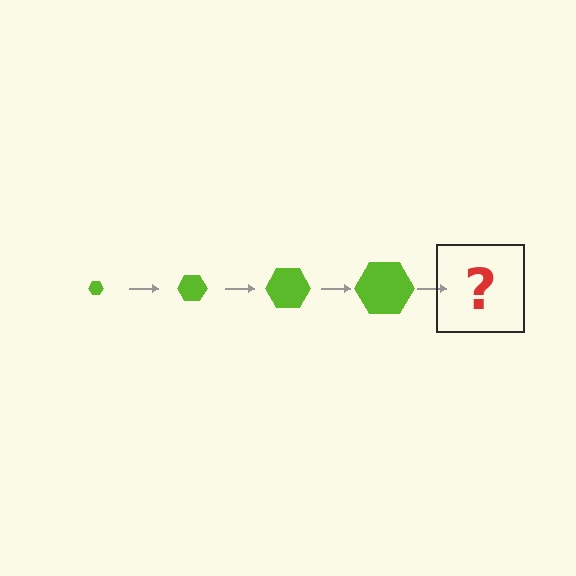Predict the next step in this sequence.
The next step is a lime hexagon, larger than the previous one.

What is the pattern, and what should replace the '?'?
The pattern is that the hexagon gets progressively larger each step. The '?' should be a lime hexagon, larger than the previous one.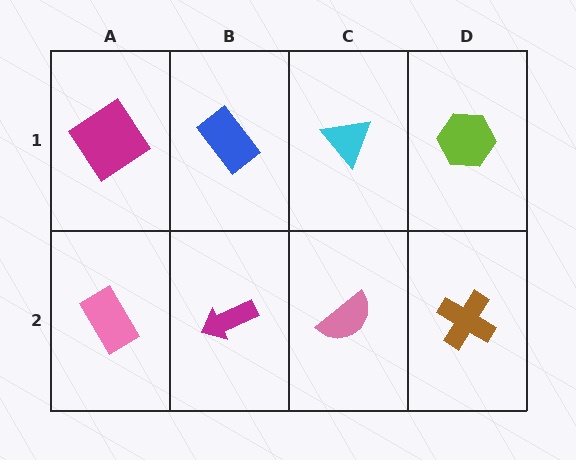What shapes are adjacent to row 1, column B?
A magenta arrow (row 2, column B), a magenta diamond (row 1, column A), a cyan triangle (row 1, column C).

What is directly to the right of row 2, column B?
A pink semicircle.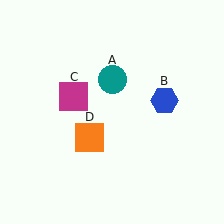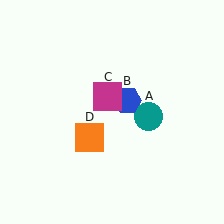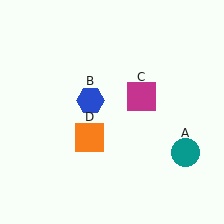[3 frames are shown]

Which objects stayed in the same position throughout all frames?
Orange square (object D) remained stationary.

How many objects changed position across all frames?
3 objects changed position: teal circle (object A), blue hexagon (object B), magenta square (object C).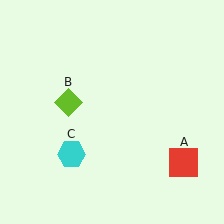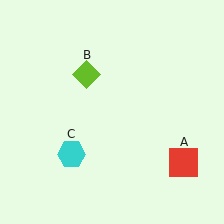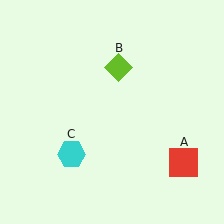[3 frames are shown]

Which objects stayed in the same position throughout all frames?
Red square (object A) and cyan hexagon (object C) remained stationary.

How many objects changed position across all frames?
1 object changed position: lime diamond (object B).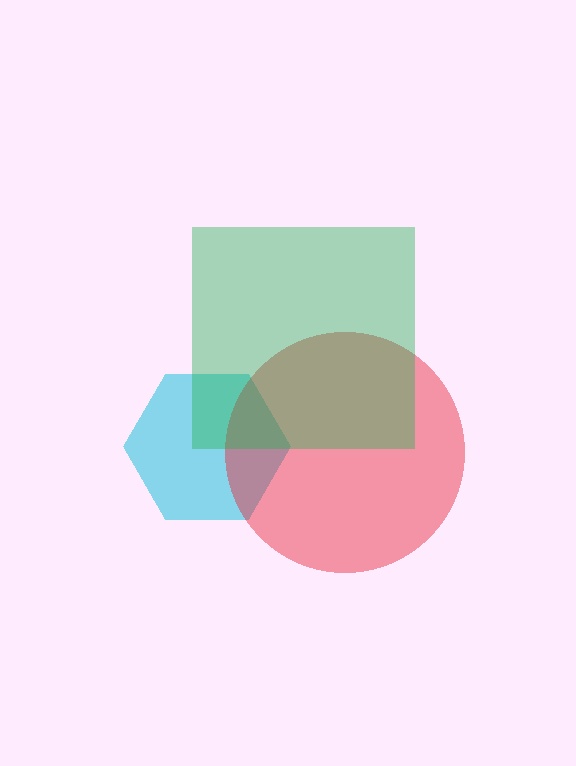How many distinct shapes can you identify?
There are 3 distinct shapes: a cyan hexagon, a red circle, a green square.